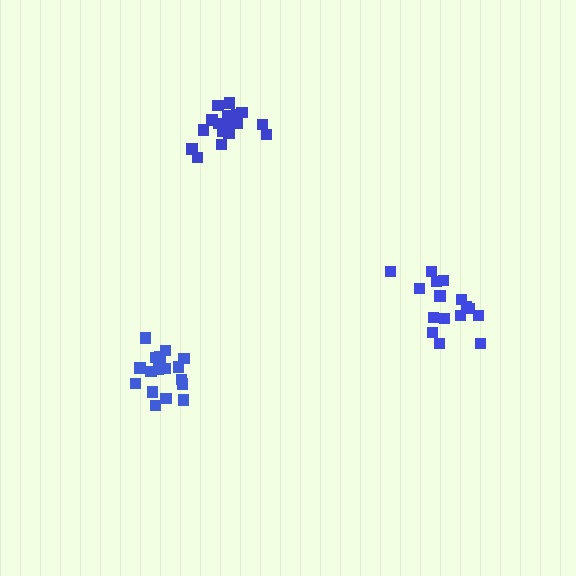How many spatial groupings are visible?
There are 3 spatial groupings.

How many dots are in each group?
Group 1: 17 dots, Group 2: 17 dots, Group 3: 16 dots (50 total).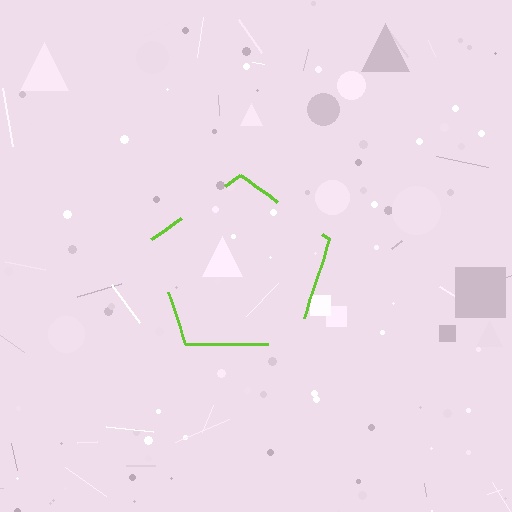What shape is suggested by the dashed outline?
The dashed outline suggests a pentagon.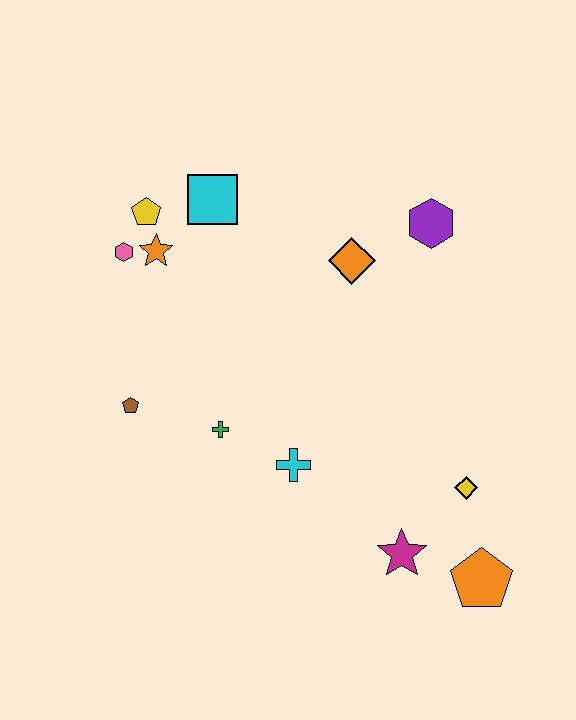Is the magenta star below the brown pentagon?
Yes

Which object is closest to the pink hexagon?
The orange star is closest to the pink hexagon.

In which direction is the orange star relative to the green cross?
The orange star is above the green cross.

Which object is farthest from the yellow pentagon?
The orange pentagon is farthest from the yellow pentagon.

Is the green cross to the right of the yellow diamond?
No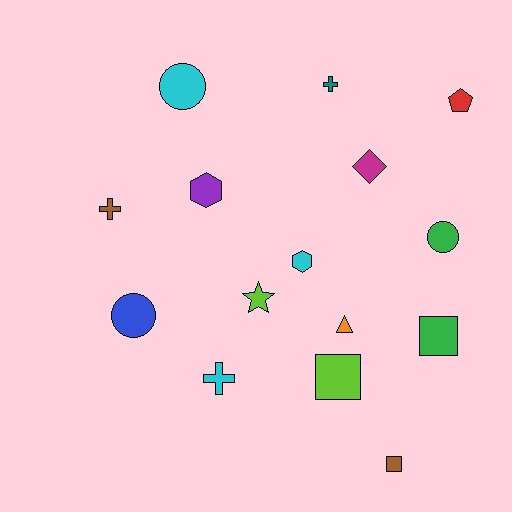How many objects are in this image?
There are 15 objects.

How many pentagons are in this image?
There is 1 pentagon.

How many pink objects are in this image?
There are no pink objects.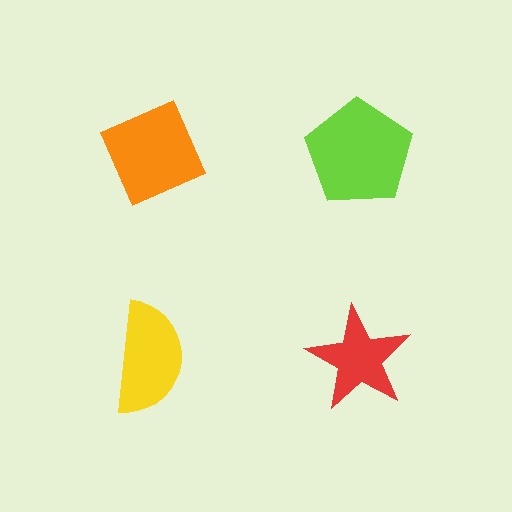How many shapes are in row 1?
2 shapes.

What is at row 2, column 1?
A yellow semicircle.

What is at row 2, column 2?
A red star.